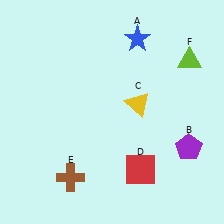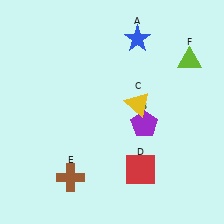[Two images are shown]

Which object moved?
The purple pentagon (B) moved left.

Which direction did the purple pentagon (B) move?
The purple pentagon (B) moved left.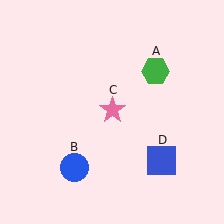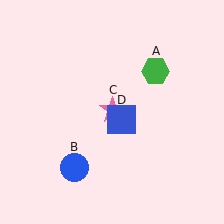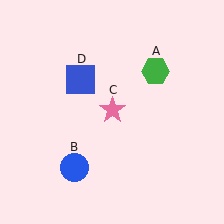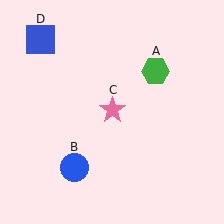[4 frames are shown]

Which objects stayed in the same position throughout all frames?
Green hexagon (object A) and blue circle (object B) and pink star (object C) remained stationary.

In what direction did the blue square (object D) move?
The blue square (object D) moved up and to the left.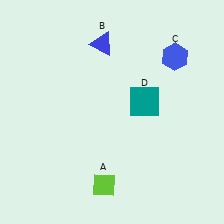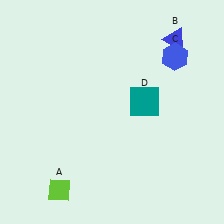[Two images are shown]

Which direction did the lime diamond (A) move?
The lime diamond (A) moved left.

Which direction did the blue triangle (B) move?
The blue triangle (B) moved right.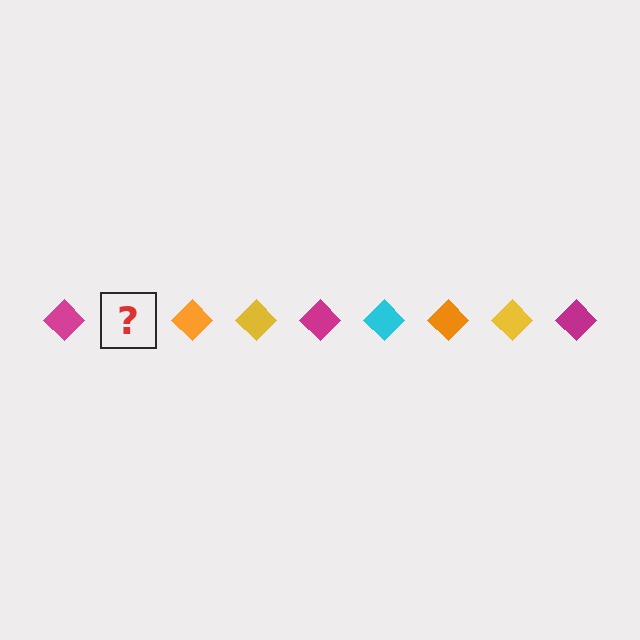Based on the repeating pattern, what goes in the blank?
The blank should be a cyan diamond.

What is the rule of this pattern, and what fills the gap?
The rule is that the pattern cycles through magenta, cyan, orange, yellow diamonds. The gap should be filled with a cyan diamond.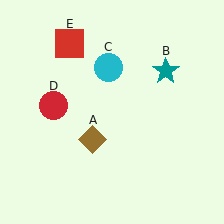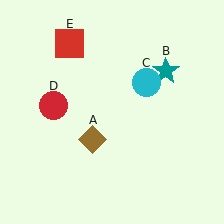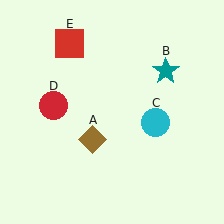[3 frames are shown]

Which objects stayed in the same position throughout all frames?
Brown diamond (object A) and teal star (object B) and red circle (object D) and red square (object E) remained stationary.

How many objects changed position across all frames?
1 object changed position: cyan circle (object C).